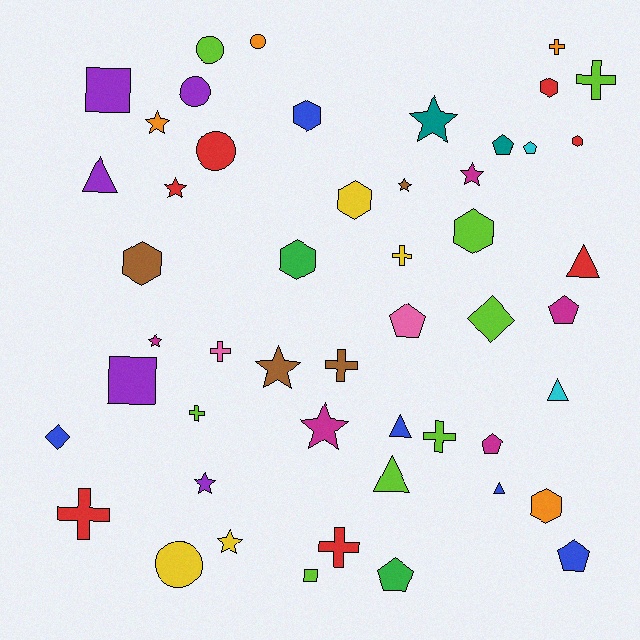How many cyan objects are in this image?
There are 2 cyan objects.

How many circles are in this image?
There are 5 circles.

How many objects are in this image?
There are 50 objects.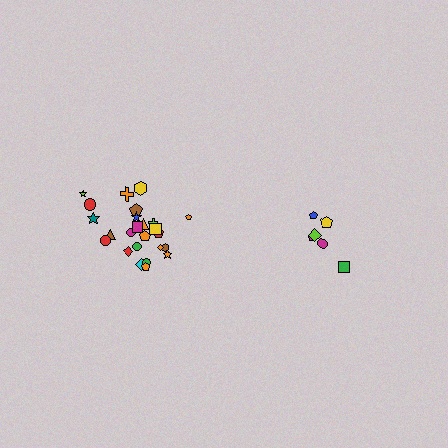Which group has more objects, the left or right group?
The left group.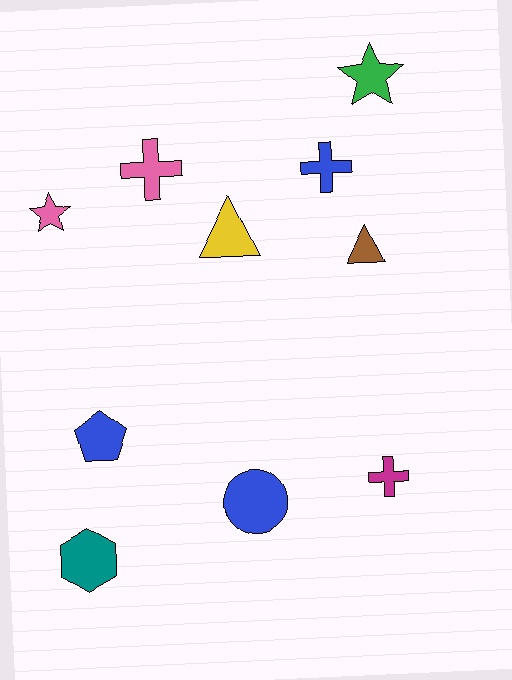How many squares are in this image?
There are no squares.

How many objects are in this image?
There are 10 objects.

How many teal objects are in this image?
There is 1 teal object.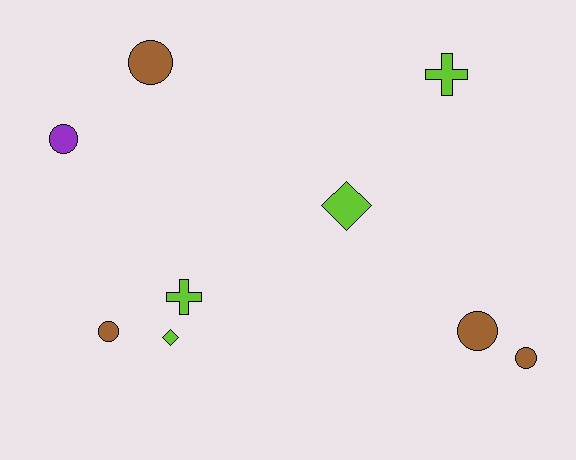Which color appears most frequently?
Lime, with 4 objects.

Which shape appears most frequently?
Circle, with 5 objects.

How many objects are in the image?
There are 9 objects.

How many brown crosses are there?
There are no brown crosses.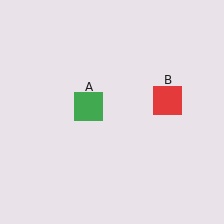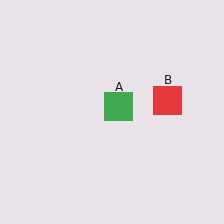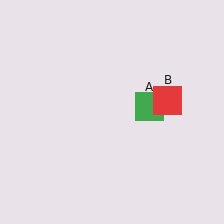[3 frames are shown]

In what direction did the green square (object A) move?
The green square (object A) moved right.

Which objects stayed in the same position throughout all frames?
Red square (object B) remained stationary.